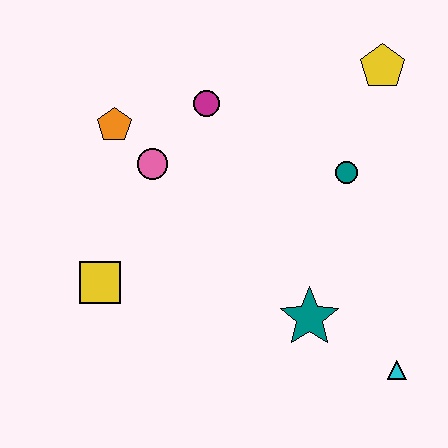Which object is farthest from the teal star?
The orange pentagon is farthest from the teal star.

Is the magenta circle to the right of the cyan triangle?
No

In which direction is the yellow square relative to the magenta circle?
The yellow square is below the magenta circle.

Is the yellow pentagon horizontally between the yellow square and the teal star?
No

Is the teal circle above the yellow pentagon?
No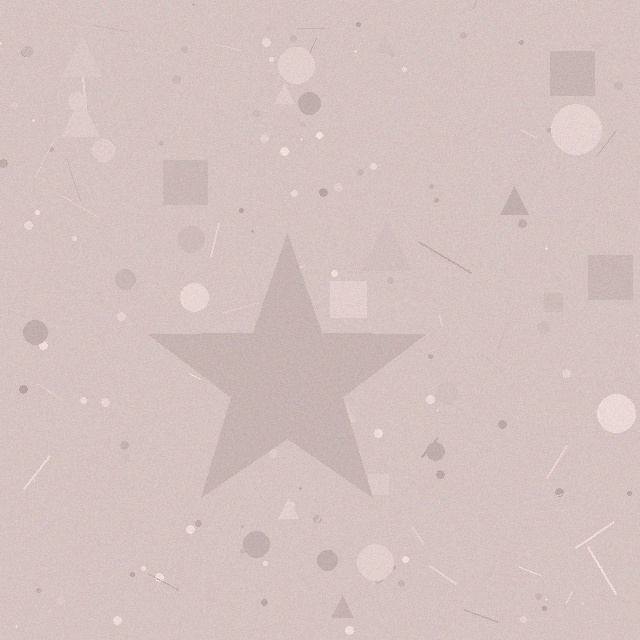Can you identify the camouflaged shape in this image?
The camouflaged shape is a star.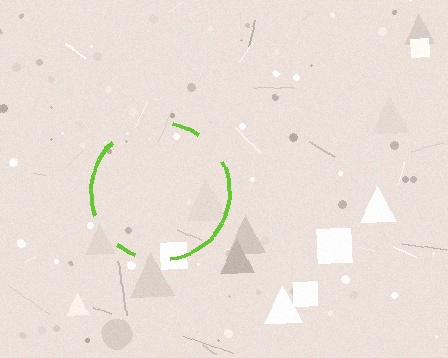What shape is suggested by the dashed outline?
The dashed outline suggests a circle.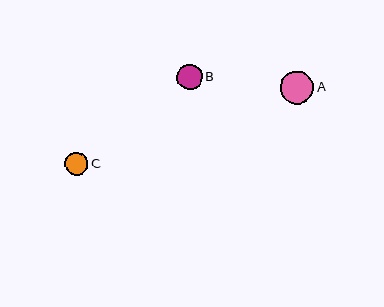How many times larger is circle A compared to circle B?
Circle A is approximately 1.3 times the size of circle B.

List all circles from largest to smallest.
From largest to smallest: A, B, C.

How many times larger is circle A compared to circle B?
Circle A is approximately 1.3 times the size of circle B.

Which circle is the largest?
Circle A is the largest with a size of approximately 33 pixels.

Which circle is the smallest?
Circle C is the smallest with a size of approximately 23 pixels.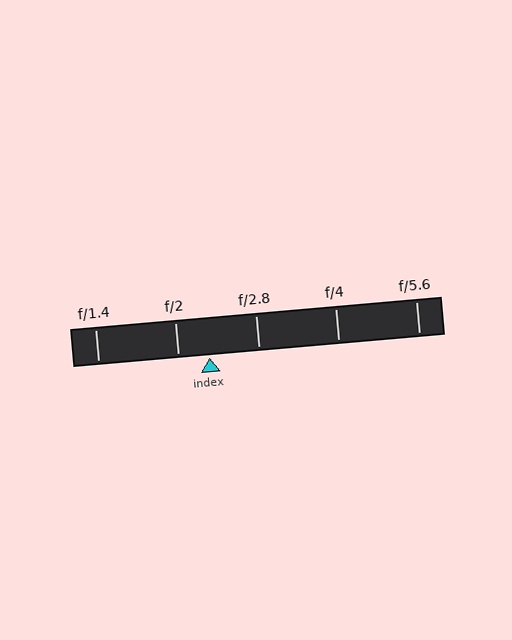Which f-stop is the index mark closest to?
The index mark is closest to f/2.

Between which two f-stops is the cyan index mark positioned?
The index mark is between f/2 and f/2.8.